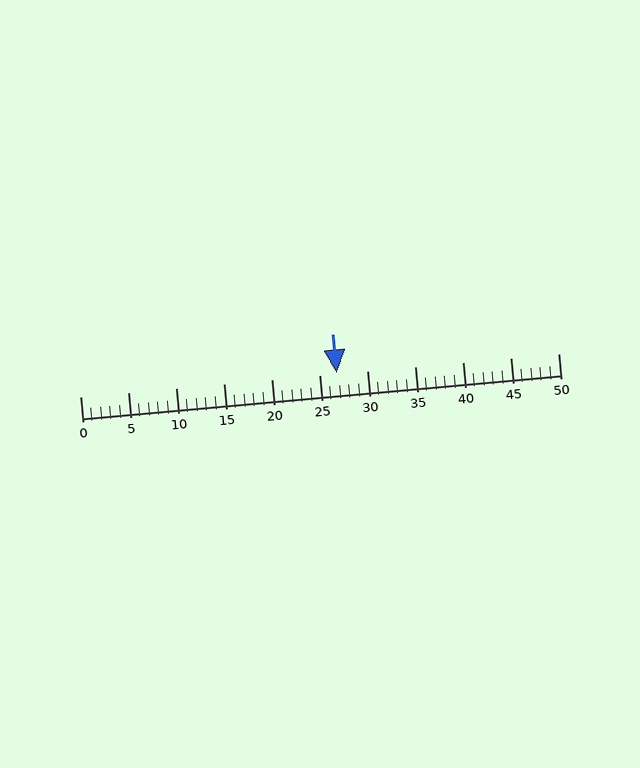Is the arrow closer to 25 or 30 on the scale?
The arrow is closer to 25.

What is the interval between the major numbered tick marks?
The major tick marks are spaced 5 units apart.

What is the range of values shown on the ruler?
The ruler shows values from 0 to 50.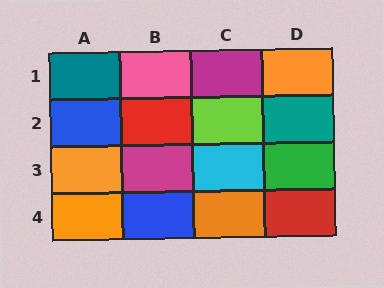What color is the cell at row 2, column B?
Red.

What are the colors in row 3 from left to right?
Orange, magenta, cyan, green.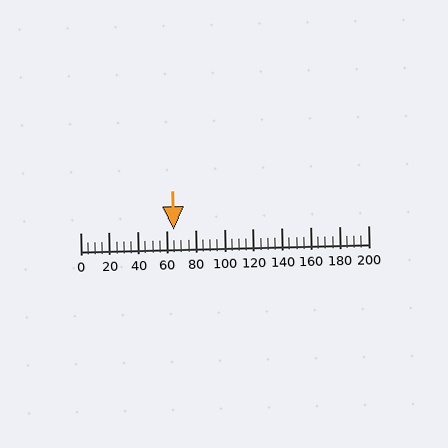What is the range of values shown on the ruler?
The ruler shows values from 0 to 200.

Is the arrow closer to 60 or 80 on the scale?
The arrow is closer to 60.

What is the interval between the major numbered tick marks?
The major tick marks are spaced 20 units apart.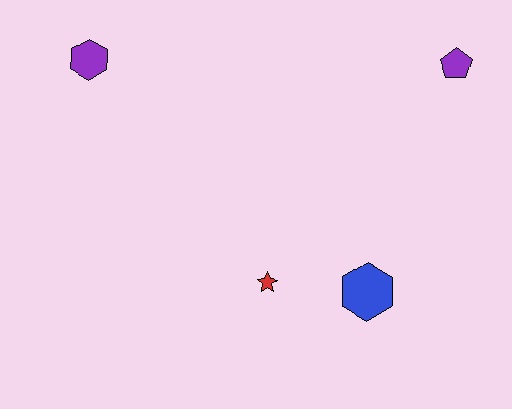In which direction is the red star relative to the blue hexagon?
The red star is to the left of the blue hexagon.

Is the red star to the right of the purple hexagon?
Yes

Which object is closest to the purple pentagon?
The blue hexagon is closest to the purple pentagon.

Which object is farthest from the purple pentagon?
The purple hexagon is farthest from the purple pentagon.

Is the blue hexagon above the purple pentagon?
No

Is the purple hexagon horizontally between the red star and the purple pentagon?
No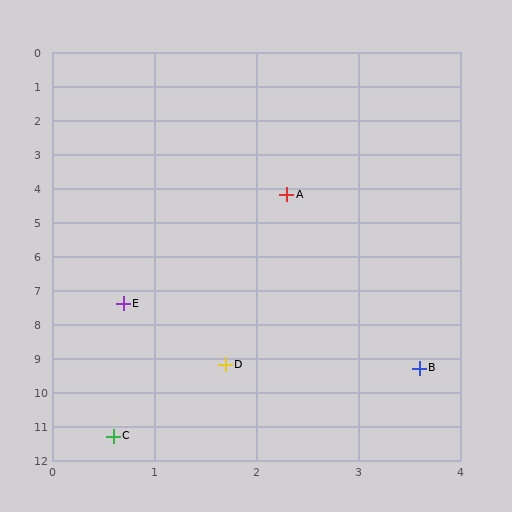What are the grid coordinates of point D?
Point D is at approximately (1.7, 9.2).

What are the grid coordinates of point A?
Point A is at approximately (2.3, 4.2).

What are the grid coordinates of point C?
Point C is at approximately (0.6, 11.3).